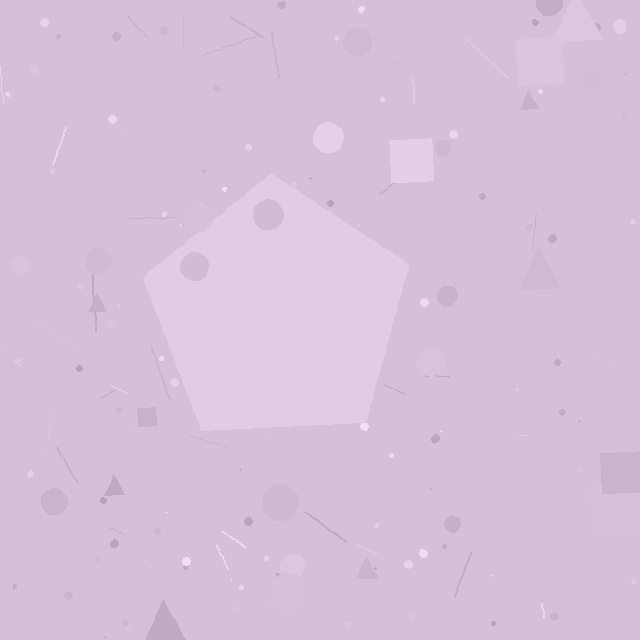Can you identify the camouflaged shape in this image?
The camouflaged shape is a pentagon.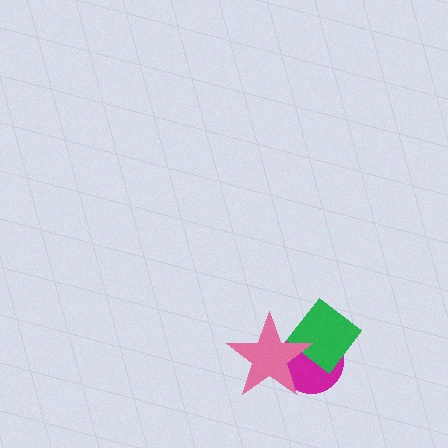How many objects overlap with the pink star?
2 objects overlap with the pink star.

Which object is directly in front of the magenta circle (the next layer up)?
The green diamond is directly in front of the magenta circle.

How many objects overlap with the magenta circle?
2 objects overlap with the magenta circle.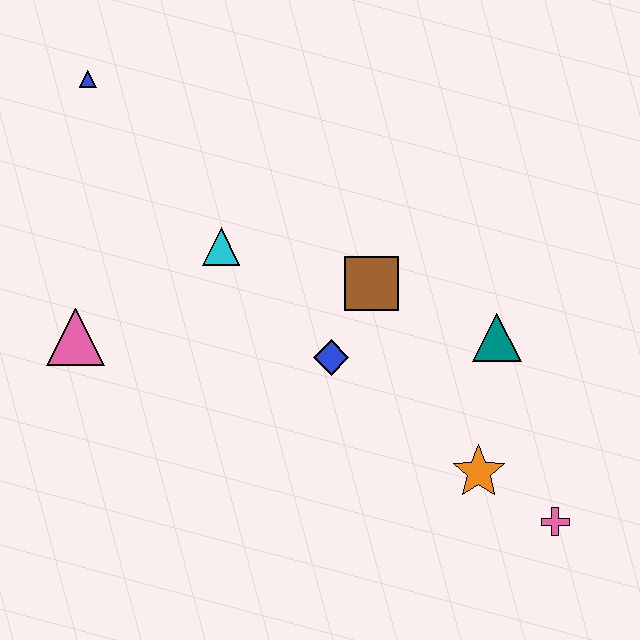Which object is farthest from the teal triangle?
The blue triangle is farthest from the teal triangle.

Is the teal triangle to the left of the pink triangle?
No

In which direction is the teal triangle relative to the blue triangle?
The teal triangle is to the right of the blue triangle.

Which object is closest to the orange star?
The pink cross is closest to the orange star.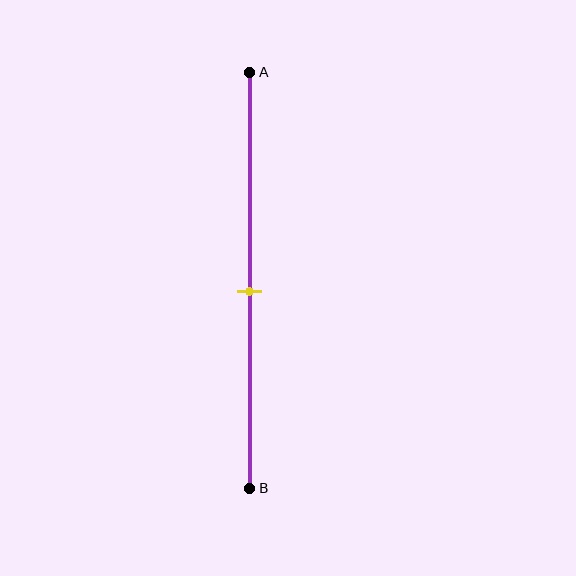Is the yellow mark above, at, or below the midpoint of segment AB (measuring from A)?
The yellow mark is approximately at the midpoint of segment AB.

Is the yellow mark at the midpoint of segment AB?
Yes, the mark is approximately at the midpoint.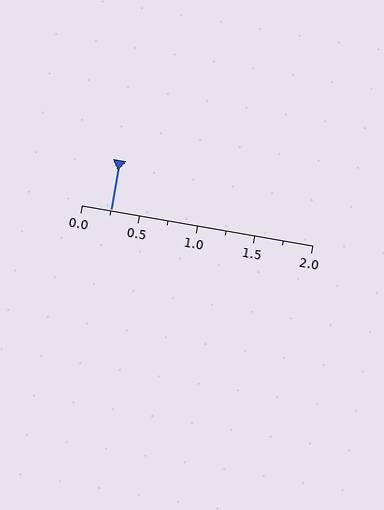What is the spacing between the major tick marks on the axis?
The major ticks are spaced 0.5 apart.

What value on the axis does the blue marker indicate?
The marker indicates approximately 0.25.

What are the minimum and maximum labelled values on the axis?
The axis runs from 0.0 to 2.0.